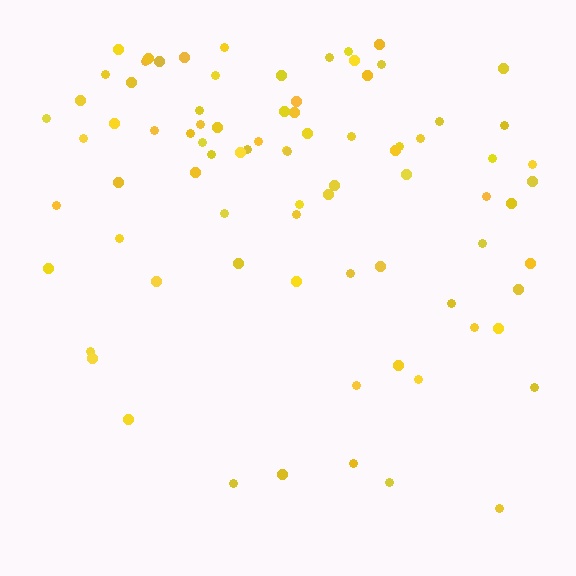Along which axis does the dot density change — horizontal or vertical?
Vertical.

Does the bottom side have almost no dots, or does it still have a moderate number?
Still a moderate number, just noticeably fewer than the top.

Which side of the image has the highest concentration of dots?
The top.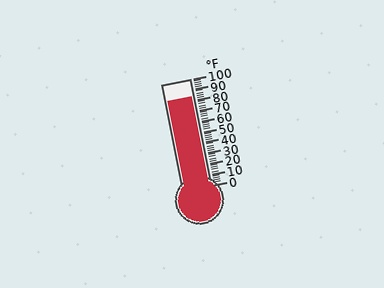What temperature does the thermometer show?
The thermometer shows approximately 84°F.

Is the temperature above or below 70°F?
The temperature is above 70°F.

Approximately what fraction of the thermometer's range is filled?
The thermometer is filled to approximately 85% of its range.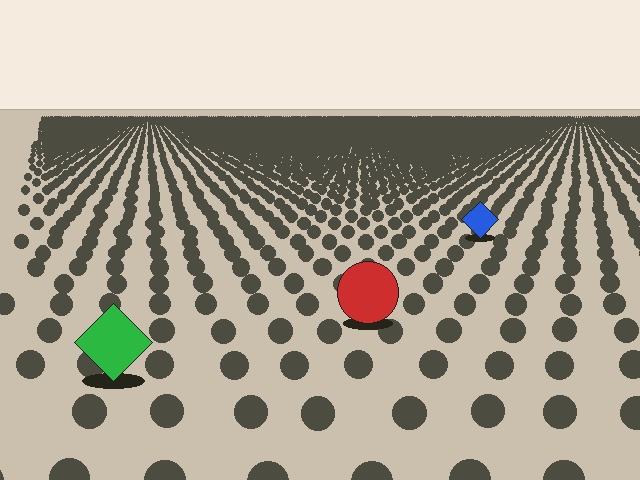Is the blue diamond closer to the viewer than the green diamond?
No. The green diamond is closer — you can tell from the texture gradient: the ground texture is coarser near it.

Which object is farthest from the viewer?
The blue diamond is farthest from the viewer. It appears smaller and the ground texture around it is denser.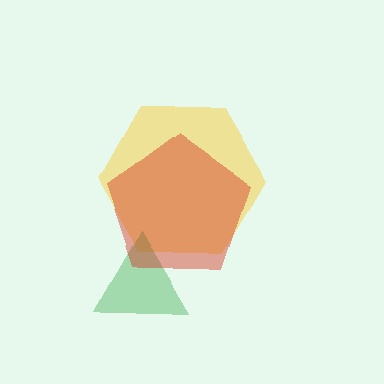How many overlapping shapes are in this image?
There are 3 overlapping shapes in the image.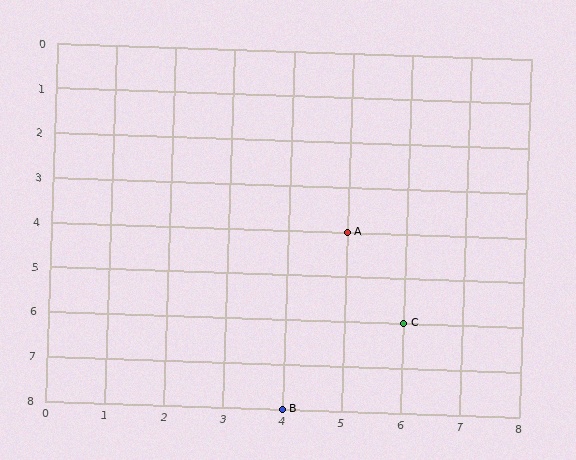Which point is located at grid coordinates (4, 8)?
Point B is at (4, 8).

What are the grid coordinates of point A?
Point A is at grid coordinates (5, 4).